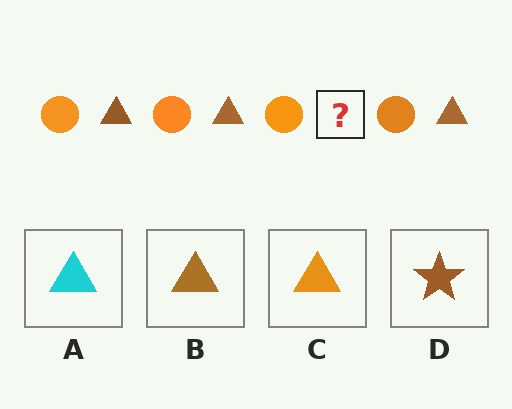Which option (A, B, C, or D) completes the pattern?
B.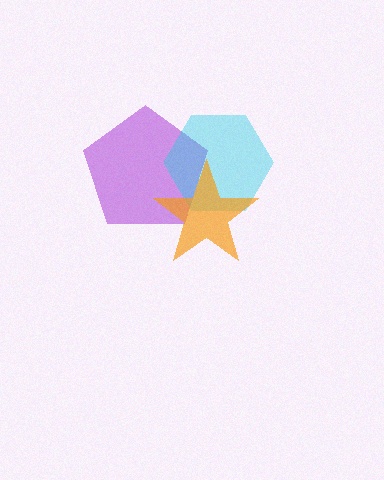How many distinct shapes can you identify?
There are 3 distinct shapes: a purple pentagon, a cyan hexagon, an orange star.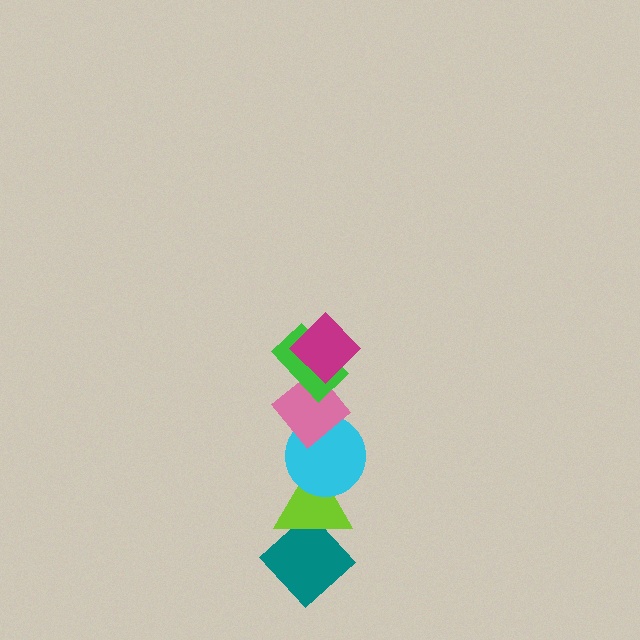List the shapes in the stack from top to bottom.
From top to bottom: the magenta diamond, the green rectangle, the pink diamond, the cyan circle, the lime triangle, the teal diamond.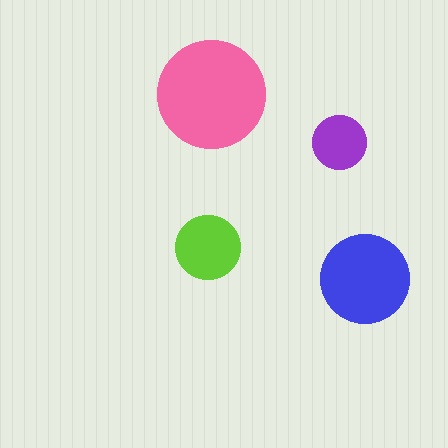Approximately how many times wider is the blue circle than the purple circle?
About 1.5 times wider.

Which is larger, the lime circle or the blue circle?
The blue one.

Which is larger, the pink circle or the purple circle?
The pink one.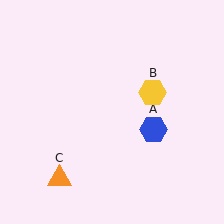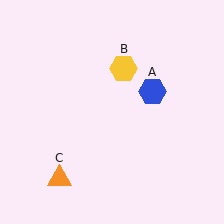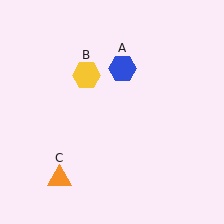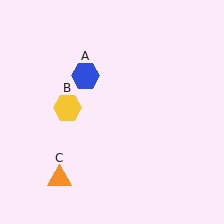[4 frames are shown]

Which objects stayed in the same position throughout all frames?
Orange triangle (object C) remained stationary.